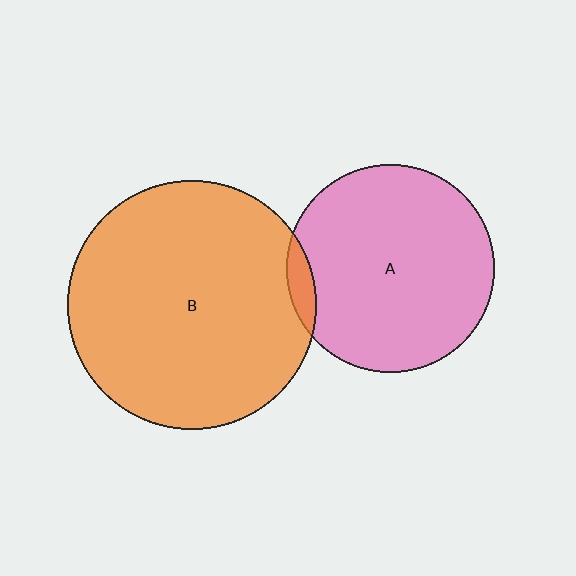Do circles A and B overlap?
Yes.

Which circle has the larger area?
Circle B (orange).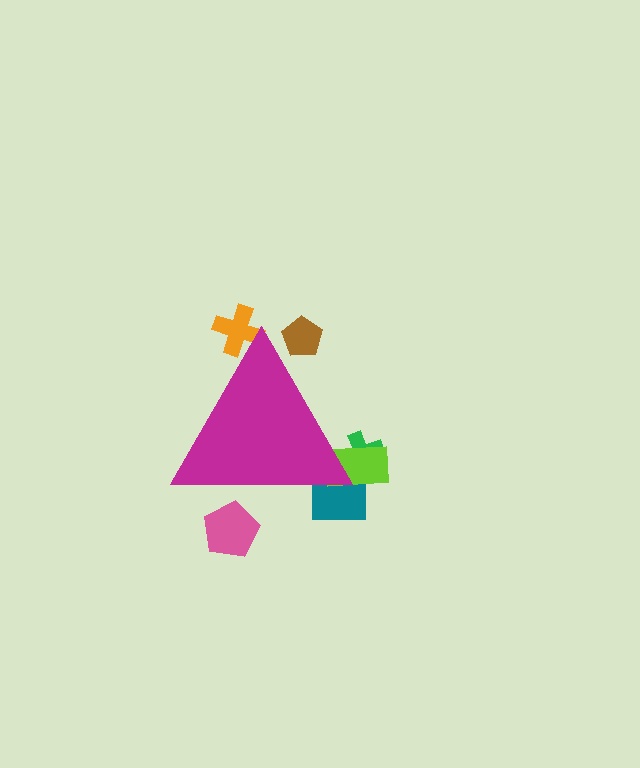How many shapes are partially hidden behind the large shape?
6 shapes are partially hidden.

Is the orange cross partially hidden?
Yes, the orange cross is partially hidden behind the magenta triangle.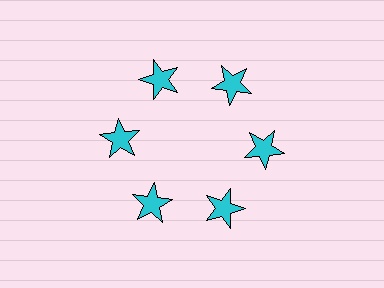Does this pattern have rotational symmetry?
Yes, this pattern has 6-fold rotational symmetry. It looks the same after rotating 60 degrees around the center.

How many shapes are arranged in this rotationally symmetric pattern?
There are 6 shapes, arranged in 6 groups of 1.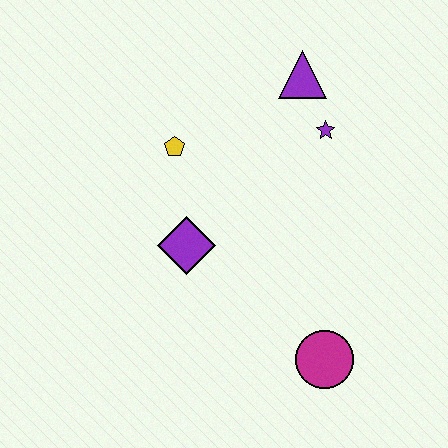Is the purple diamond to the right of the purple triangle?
No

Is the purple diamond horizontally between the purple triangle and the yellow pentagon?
Yes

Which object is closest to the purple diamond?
The yellow pentagon is closest to the purple diamond.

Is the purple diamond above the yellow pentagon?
No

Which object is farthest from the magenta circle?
The purple triangle is farthest from the magenta circle.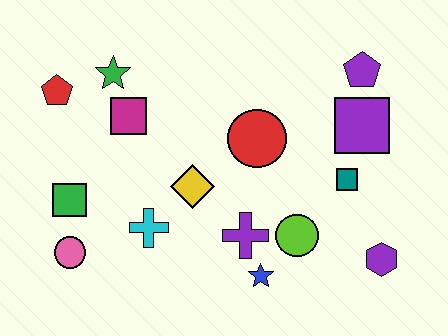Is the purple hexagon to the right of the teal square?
Yes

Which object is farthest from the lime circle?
The red pentagon is farthest from the lime circle.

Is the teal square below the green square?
No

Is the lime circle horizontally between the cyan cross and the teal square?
Yes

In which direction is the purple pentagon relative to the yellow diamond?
The purple pentagon is to the right of the yellow diamond.